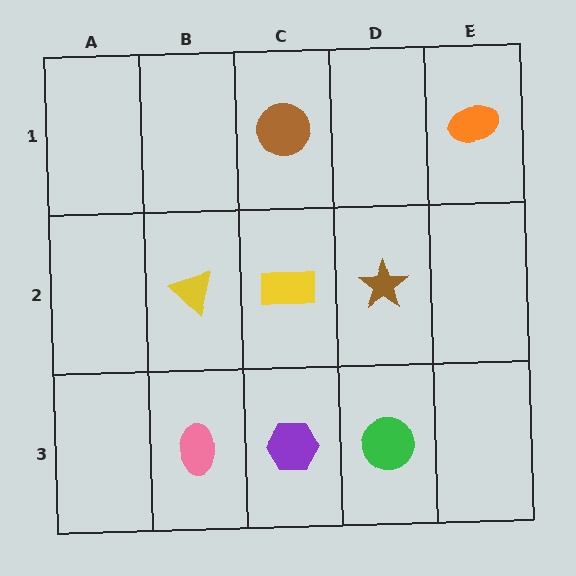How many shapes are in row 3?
3 shapes.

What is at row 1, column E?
An orange ellipse.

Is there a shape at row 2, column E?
No, that cell is empty.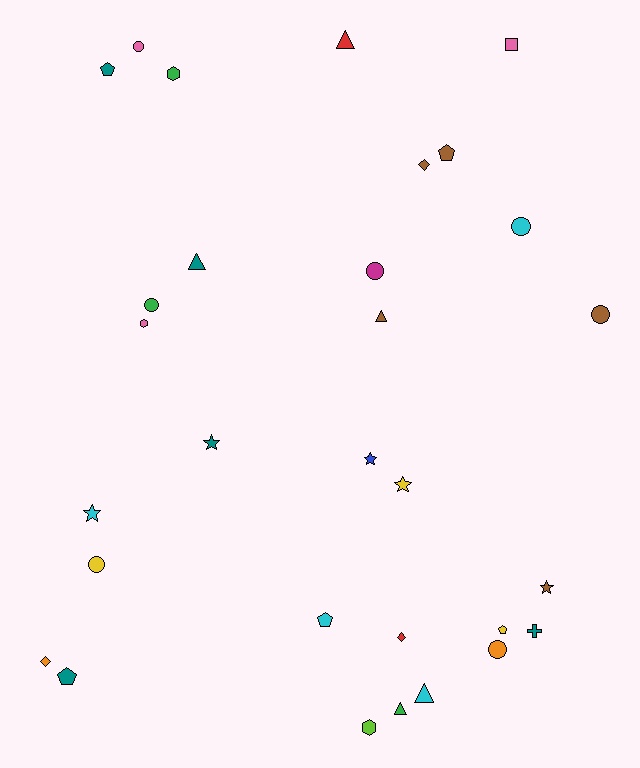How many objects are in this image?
There are 30 objects.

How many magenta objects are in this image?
There is 1 magenta object.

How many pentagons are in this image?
There are 5 pentagons.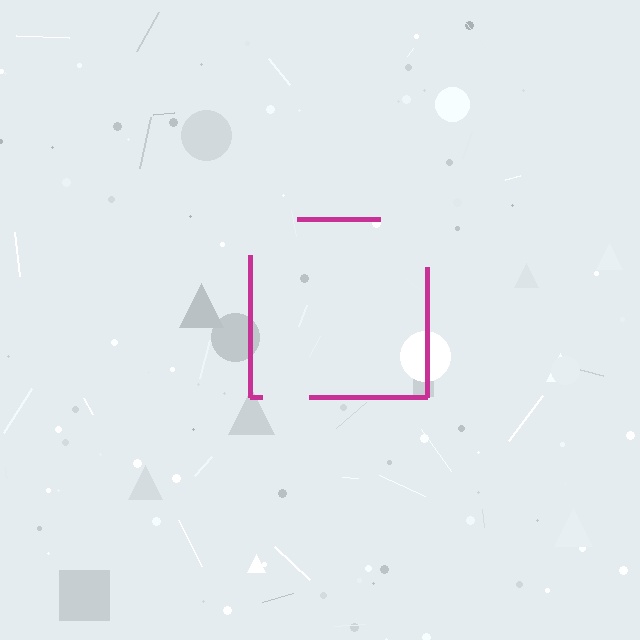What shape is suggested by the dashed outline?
The dashed outline suggests a square.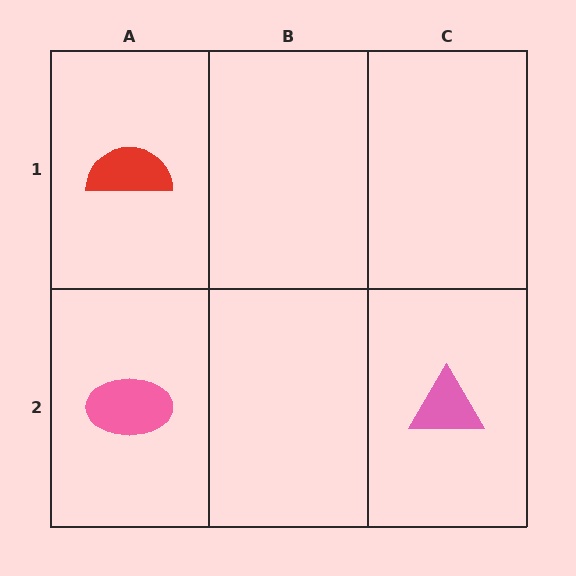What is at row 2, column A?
A pink ellipse.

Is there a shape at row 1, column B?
No, that cell is empty.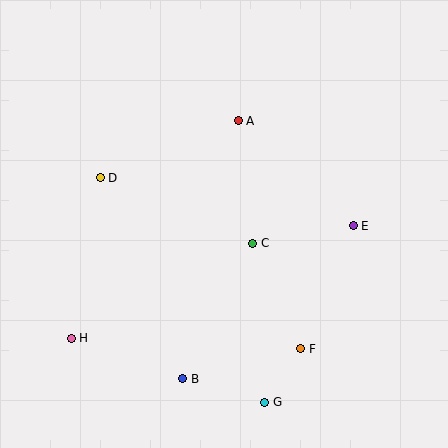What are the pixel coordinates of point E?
Point E is at (353, 226).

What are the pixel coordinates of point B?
Point B is at (183, 379).